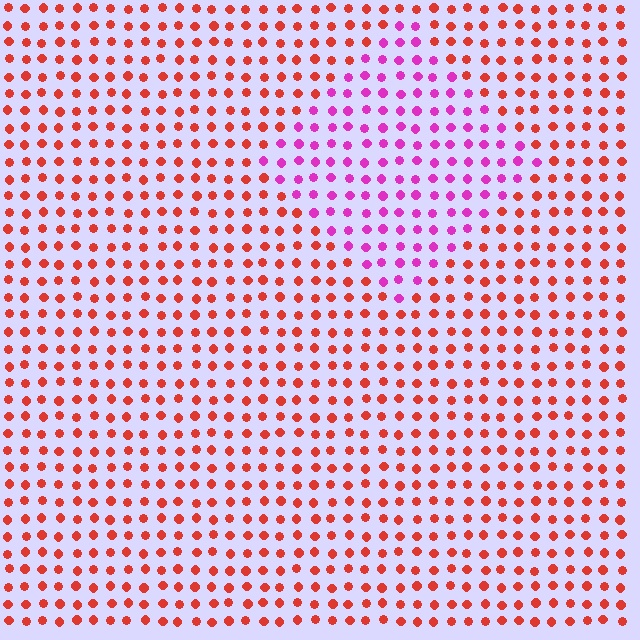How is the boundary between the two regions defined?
The boundary is defined purely by a slight shift in hue (about 54 degrees). Spacing, size, and orientation are identical on both sides.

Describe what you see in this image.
The image is filled with small red elements in a uniform arrangement. A diamond-shaped region is visible where the elements are tinted to a slightly different hue, forming a subtle color boundary.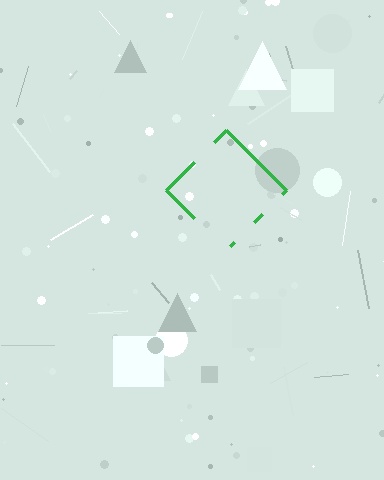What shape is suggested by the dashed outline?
The dashed outline suggests a diamond.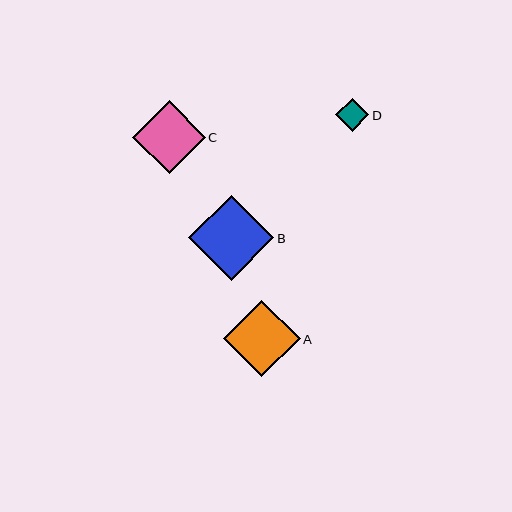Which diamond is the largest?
Diamond B is the largest with a size of approximately 86 pixels.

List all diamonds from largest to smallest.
From largest to smallest: B, A, C, D.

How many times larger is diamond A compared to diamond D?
Diamond A is approximately 2.3 times the size of diamond D.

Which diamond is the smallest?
Diamond D is the smallest with a size of approximately 33 pixels.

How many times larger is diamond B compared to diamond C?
Diamond B is approximately 1.2 times the size of diamond C.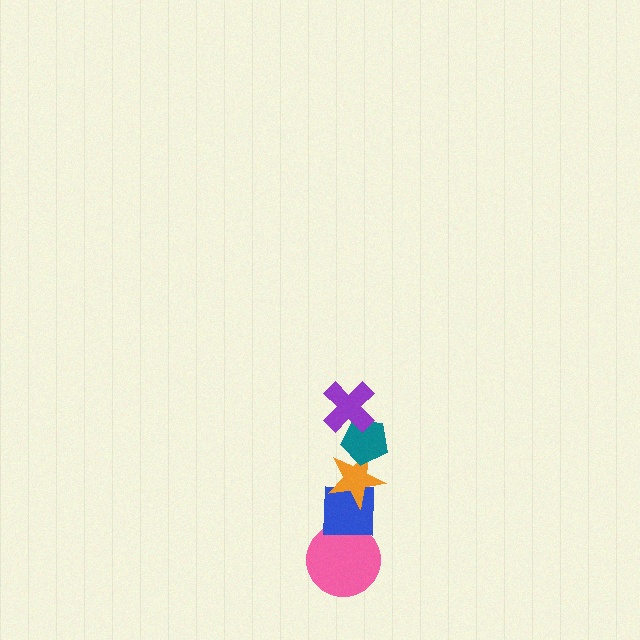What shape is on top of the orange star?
The teal pentagon is on top of the orange star.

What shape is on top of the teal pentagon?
The purple cross is on top of the teal pentagon.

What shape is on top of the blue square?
The orange star is on top of the blue square.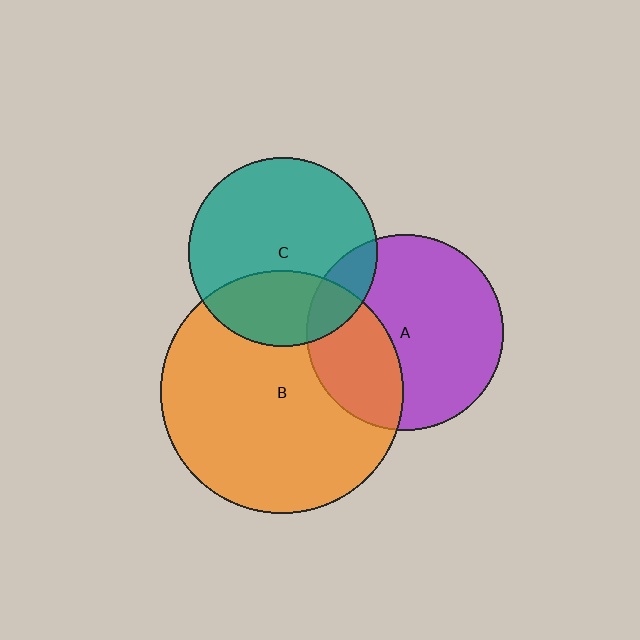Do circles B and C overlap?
Yes.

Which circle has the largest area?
Circle B (orange).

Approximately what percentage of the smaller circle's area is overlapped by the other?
Approximately 30%.